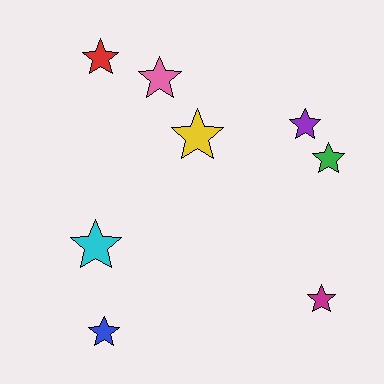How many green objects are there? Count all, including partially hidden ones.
There is 1 green object.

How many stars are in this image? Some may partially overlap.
There are 8 stars.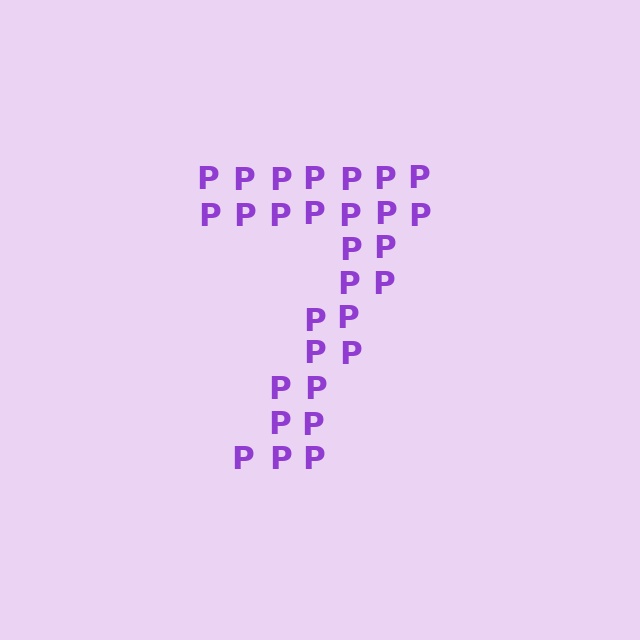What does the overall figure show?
The overall figure shows the digit 7.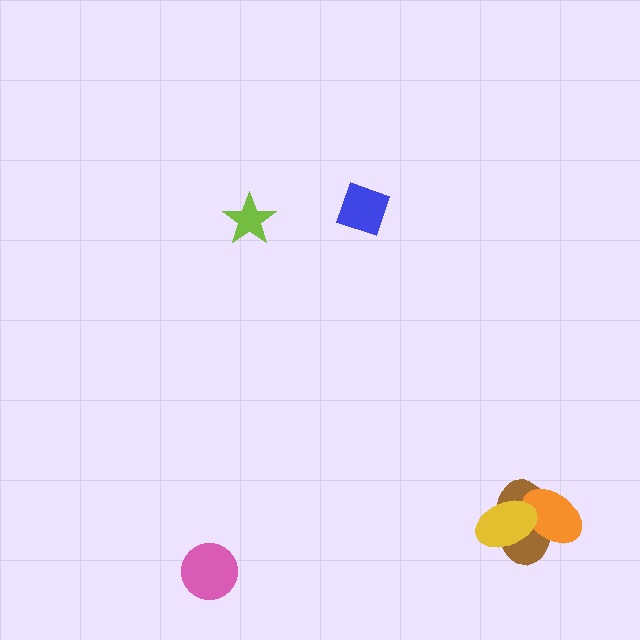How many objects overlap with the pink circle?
0 objects overlap with the pink circle.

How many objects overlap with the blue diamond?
0 objects overlap with the blue diamond.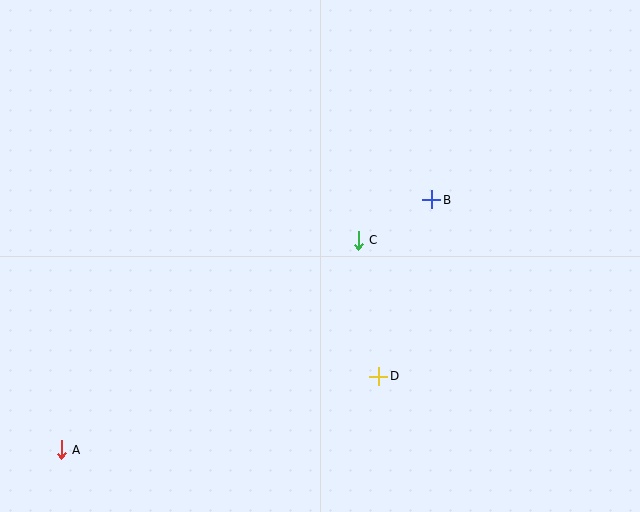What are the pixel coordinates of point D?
Point D is at (379, 376).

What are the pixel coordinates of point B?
Point B is at (432, 200).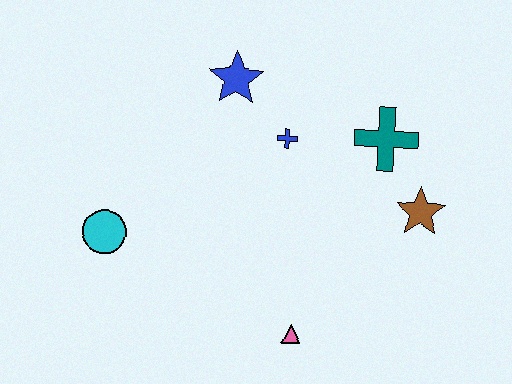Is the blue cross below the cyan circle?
No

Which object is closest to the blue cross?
The blue star is closest to the blue cross.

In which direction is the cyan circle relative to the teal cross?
The cyan circle is to the left of the teal cross.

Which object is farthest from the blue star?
The pink triangle is farthest from the blue star.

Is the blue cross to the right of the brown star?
No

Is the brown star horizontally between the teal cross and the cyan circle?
No